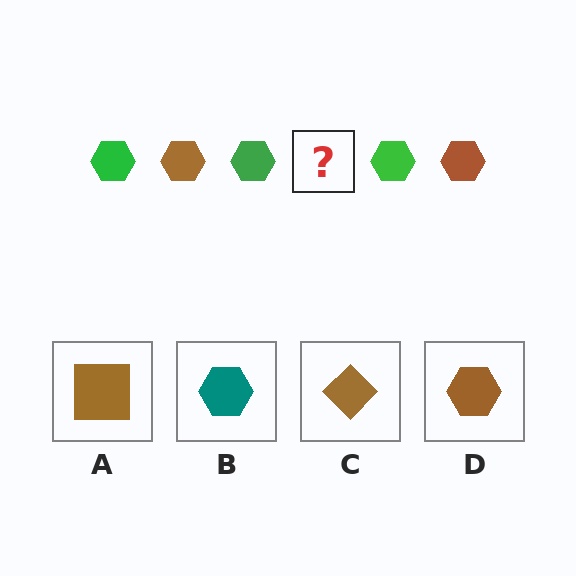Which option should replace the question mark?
Option D.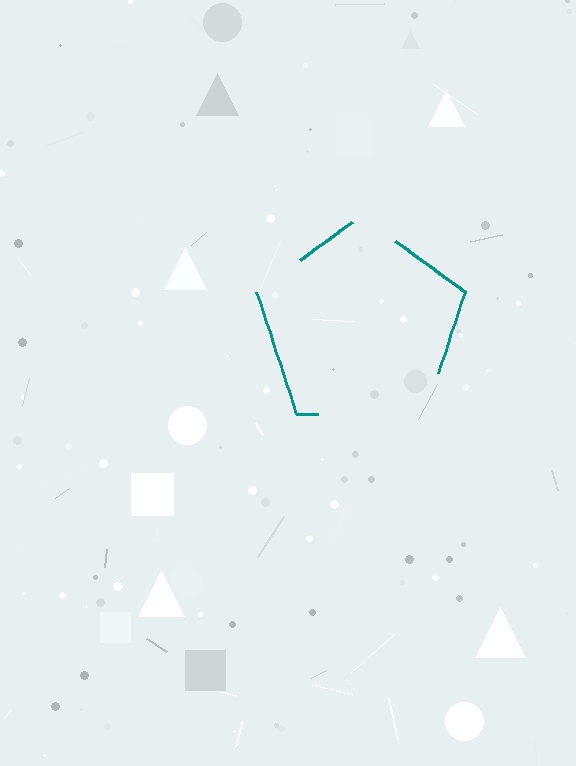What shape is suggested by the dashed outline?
The dashed outline suggests a pentagon.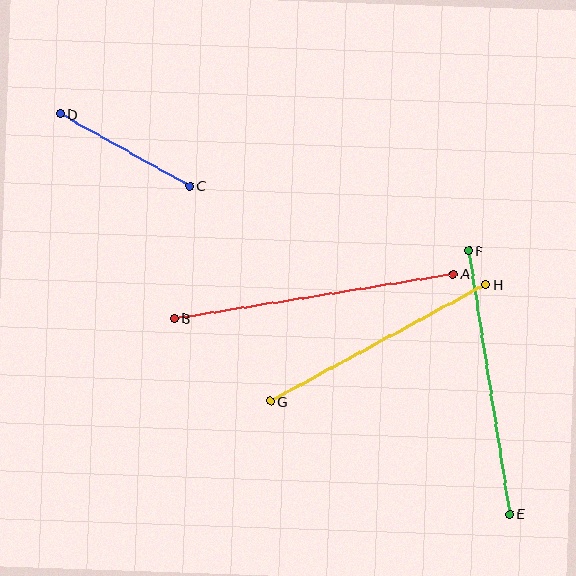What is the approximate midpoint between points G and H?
The midpoint is at approximately (378, 343) pixels.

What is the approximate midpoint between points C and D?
The midpoint is at approximately (125, 150) pixels.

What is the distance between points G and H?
The distance is approximately 245 pixels.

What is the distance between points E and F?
The distance is approximately 266 pixels.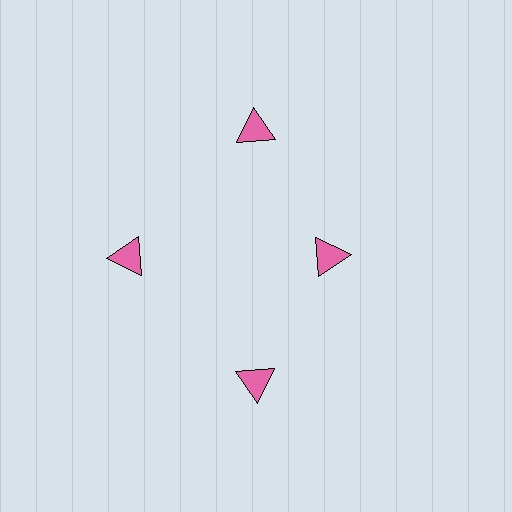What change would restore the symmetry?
The symmetry would be restored by moving it outward, back onto the ring so that all 4 triangles sit at equal angles and equal distance from the center.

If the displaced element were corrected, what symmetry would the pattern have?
It would have 4-fold rotational symmetry — the pattern would map onto itself every 90 degrees.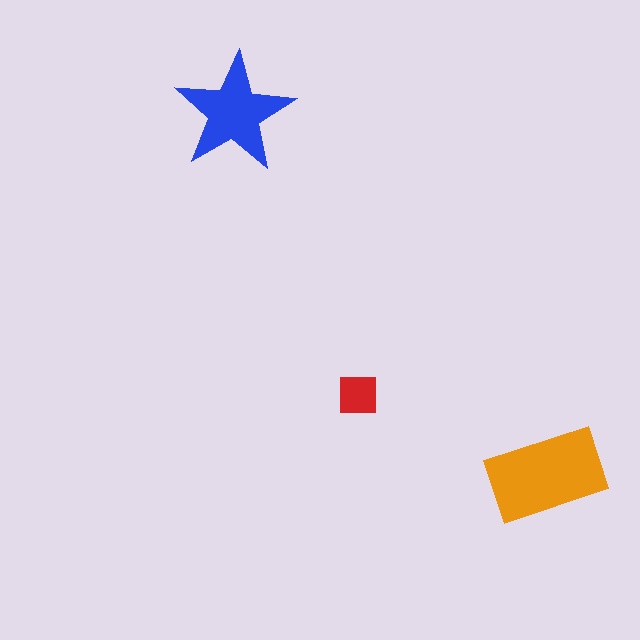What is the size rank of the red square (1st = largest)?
3rd.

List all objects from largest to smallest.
The orange rectangle, the blue star, the red square.